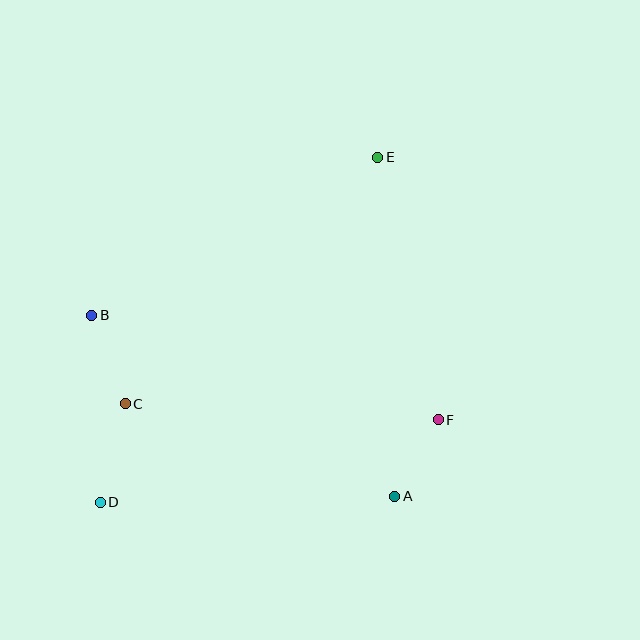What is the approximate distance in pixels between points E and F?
The distance between E and F is approximately 269 pixels.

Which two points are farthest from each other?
Points D and E are farthest from each other.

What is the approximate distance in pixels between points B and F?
The distance between B and F is approximately 362 pixels.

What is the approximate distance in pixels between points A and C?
The distance between A and C is approximately 285 pixels.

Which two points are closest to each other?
Points A and F are closest to each other.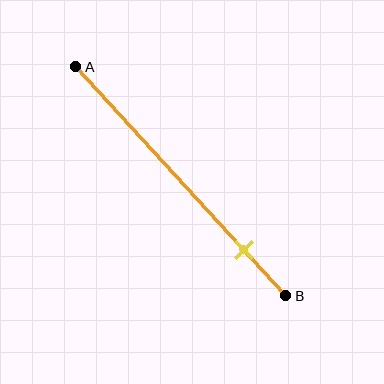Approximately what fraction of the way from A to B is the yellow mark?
The yellow mark is approximately 80% of the way from A to B.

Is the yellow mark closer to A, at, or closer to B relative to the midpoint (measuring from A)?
The yellow mark is closer to point B than the midpoint of segment AB.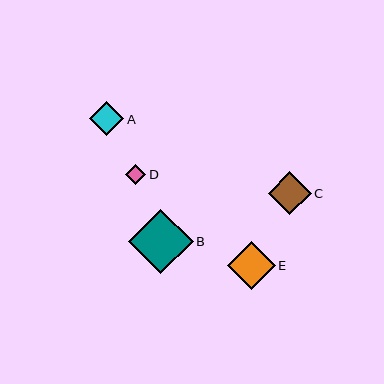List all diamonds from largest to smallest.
From largest to smallest: B, E, C, A, D.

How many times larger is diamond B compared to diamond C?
Diamond B is approximately 1.5 times the size of diamond C.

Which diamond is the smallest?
Diamond D is the smallest with a size of approximately 20 pixels.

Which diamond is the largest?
Diamond B is the largest with a size of approximately 65 pixels.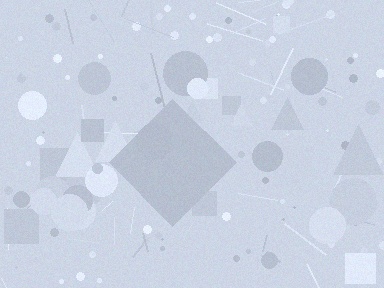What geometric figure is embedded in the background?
A diamond is embedded in the background.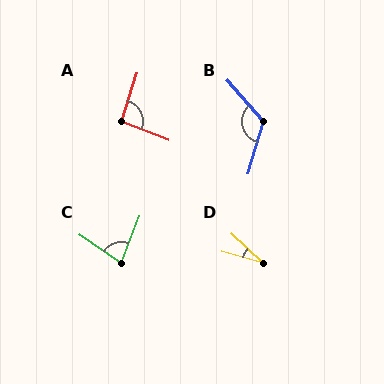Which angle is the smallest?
D, at approximately 28 degrees.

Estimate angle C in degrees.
Approximately 76 degrees.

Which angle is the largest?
B, at approximately 122 degrees.